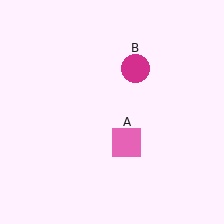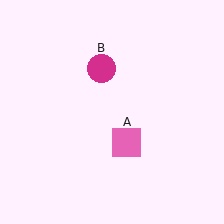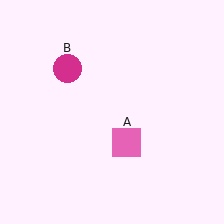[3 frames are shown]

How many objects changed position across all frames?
1 object changed position: magenta circle (object B).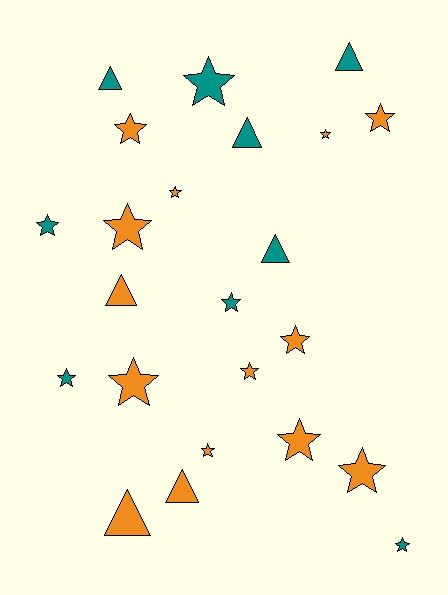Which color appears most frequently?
Orange, with 14 objects.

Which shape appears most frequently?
Star, with 16 objects.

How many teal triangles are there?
There are 4 teal triangles.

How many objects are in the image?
There are 23 objects.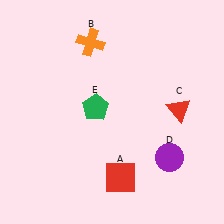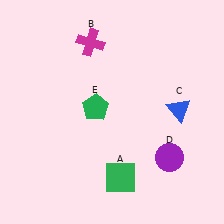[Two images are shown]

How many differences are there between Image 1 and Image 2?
There are 3 differences between the two images.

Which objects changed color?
A changed from red to green. B changed from orange to magenta. C changed from red to blue.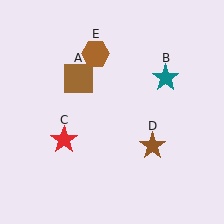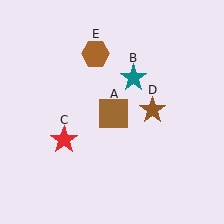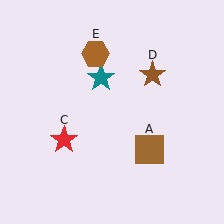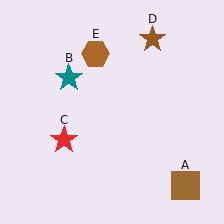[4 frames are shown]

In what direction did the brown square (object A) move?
The brown square (object A) moved down and to the right.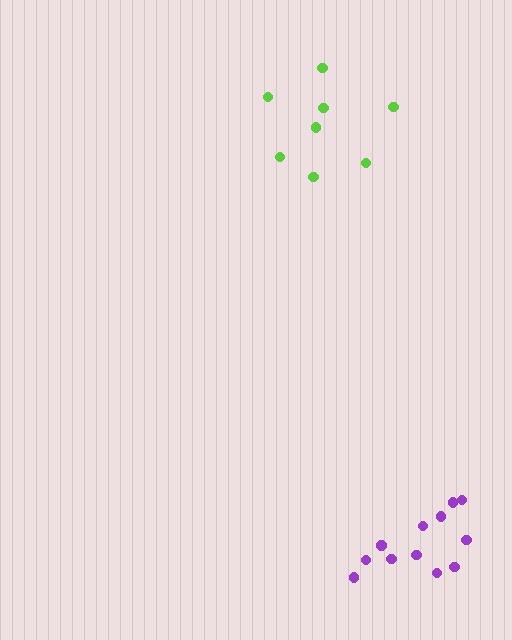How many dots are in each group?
Group 1: 12 dots, Group 2: 8 dots (20 total).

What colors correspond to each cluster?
The clusters are colored: purple, lime.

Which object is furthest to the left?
The lime cluster is leftmost.